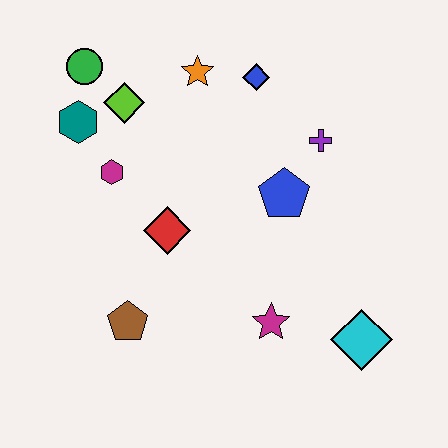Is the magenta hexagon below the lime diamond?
Yes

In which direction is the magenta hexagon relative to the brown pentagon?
The magenta hexagon is above the brown pentagon.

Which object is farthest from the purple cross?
The brown pentagon is farthest from the purple cross.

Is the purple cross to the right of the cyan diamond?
No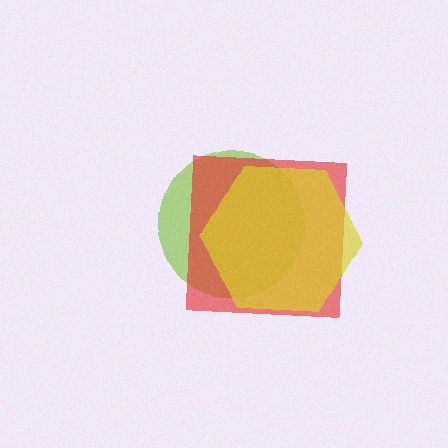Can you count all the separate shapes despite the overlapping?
Yes, there are 3 separate shapes.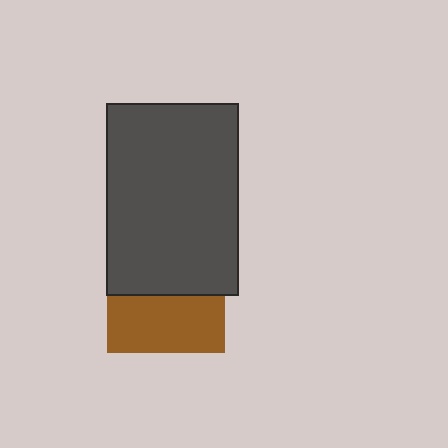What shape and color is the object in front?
The object in front is a dark gray rectangle.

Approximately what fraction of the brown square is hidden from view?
Roughly 52% of the brown square is hidden behind the dark gray rectangle.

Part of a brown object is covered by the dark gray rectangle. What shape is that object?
It is a square.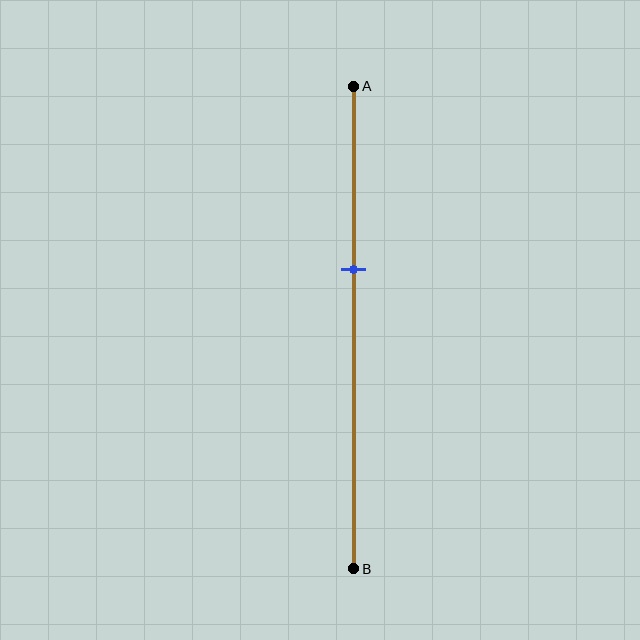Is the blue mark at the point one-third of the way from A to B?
No, the mark is at about 40% from A, not at the 33% one-third point.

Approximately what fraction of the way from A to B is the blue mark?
The blue mark is approximately 40% of the way from A to B.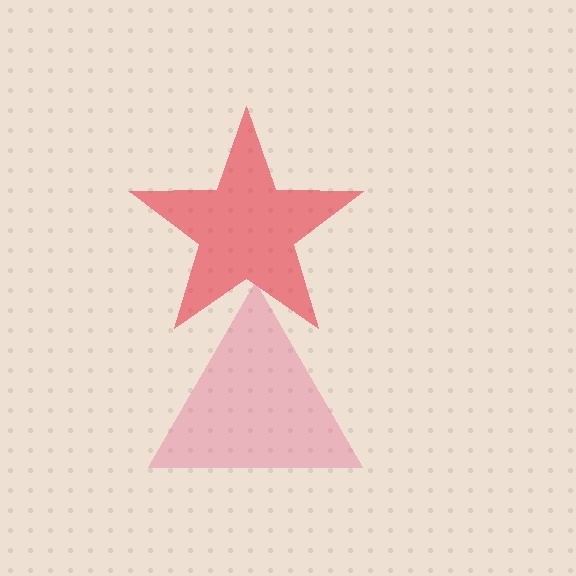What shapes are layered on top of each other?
The layered shapes are: a red star, a pink triangle.